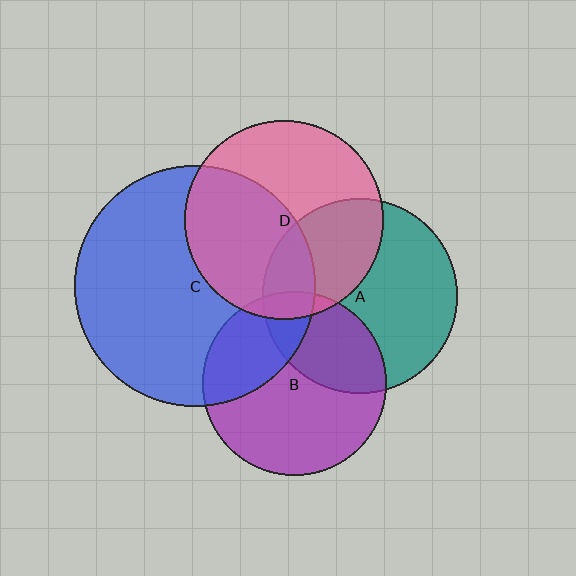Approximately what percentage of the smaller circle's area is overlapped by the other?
Approximately 35%.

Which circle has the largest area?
Circle C (blue).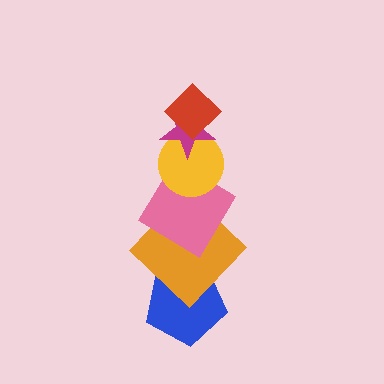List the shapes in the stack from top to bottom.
From top to bottom: the red diamond, the magenta star, the yellow circle, the pink diamond, the orange diamond, the blue pentagon.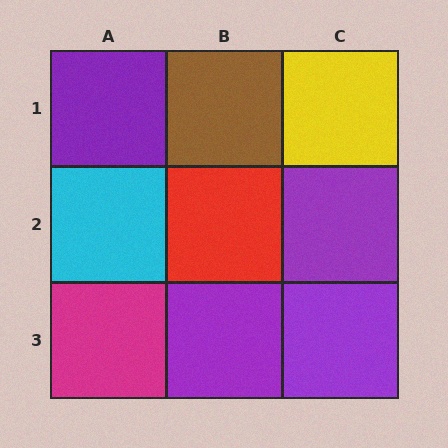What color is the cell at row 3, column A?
Magenta.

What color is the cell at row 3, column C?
Purple.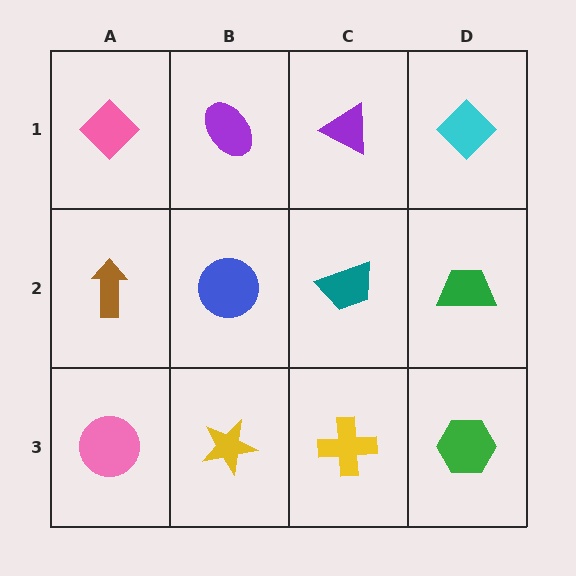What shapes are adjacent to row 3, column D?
A green trapezoid (row 2, column D), a yellow cross (row 3, column C).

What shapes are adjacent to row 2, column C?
A purple triangle (row 1, column C), a yellow cross (row 3, column C), a blue circle (row 2, column B), a green trapezoid (row 2, column D).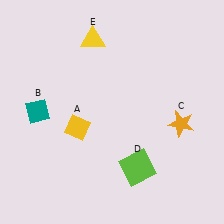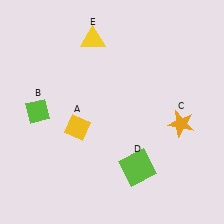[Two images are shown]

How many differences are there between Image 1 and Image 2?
There is 1 difference between the two images.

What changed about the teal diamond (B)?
In Image 1, B is teal. In Image 2, it changed to lime.